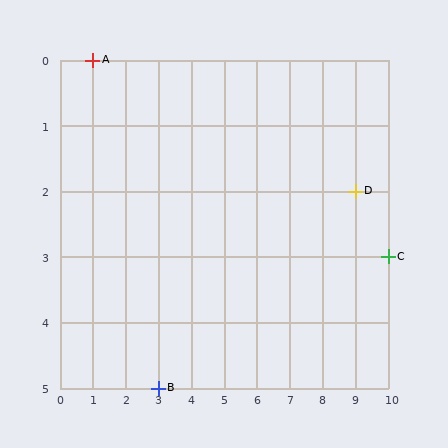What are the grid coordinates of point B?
Point B is at grid coordinates (3, 5).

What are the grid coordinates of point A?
Point A is at grid coordinates (1, 0).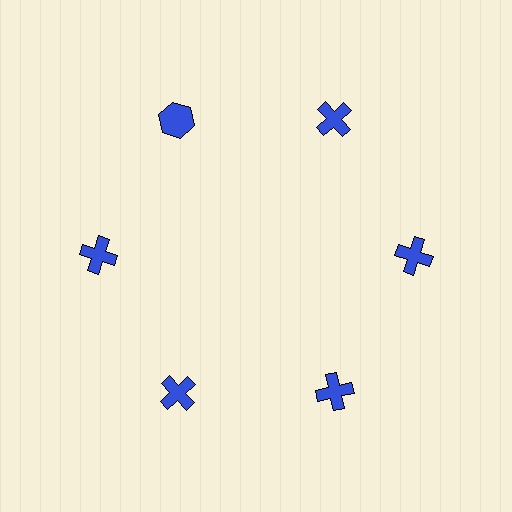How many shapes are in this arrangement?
There are 6 shapes arranged in a ring pattern.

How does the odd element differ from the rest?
It has a different shape: hexagon instead of cross.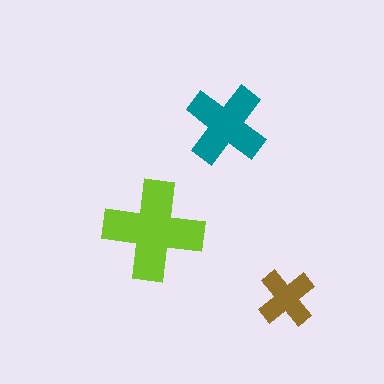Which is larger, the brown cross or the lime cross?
The lime one.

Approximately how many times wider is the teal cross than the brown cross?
About 1.5 times wider.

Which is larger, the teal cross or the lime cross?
The lime one.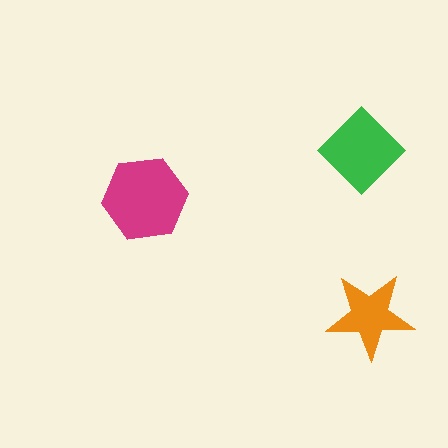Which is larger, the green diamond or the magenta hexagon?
The magenta hexagon.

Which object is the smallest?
The orange star.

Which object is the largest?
The magenta hexagon.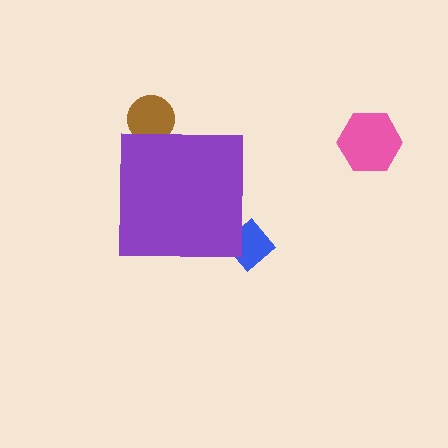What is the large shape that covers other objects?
A purple square.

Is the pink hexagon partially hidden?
No, the pink hexagon is fully visible.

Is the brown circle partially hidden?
Yes, the brown circle is partially hidden behind the purple square.